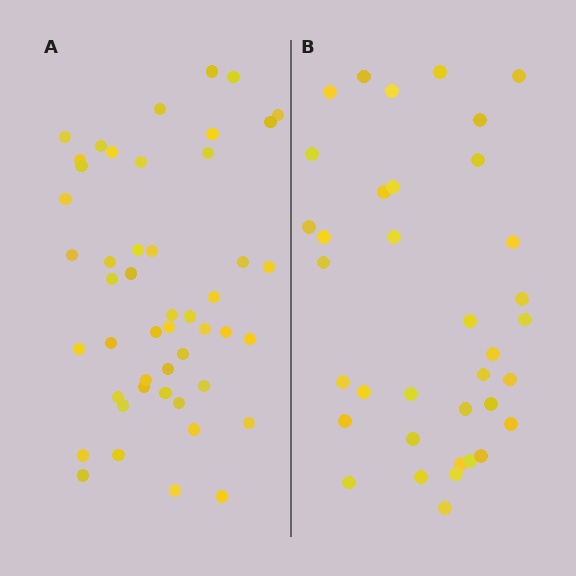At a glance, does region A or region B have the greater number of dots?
Region A (the left region) has more dots.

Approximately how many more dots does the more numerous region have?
Region A has roughly 12 or so more dots than region B.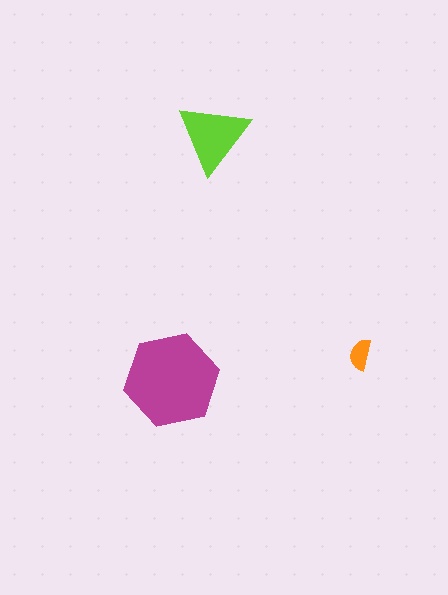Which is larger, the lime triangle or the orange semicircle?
The lime triangle.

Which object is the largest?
The magenta hexagon.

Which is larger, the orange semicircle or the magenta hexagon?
The magenta hexagon.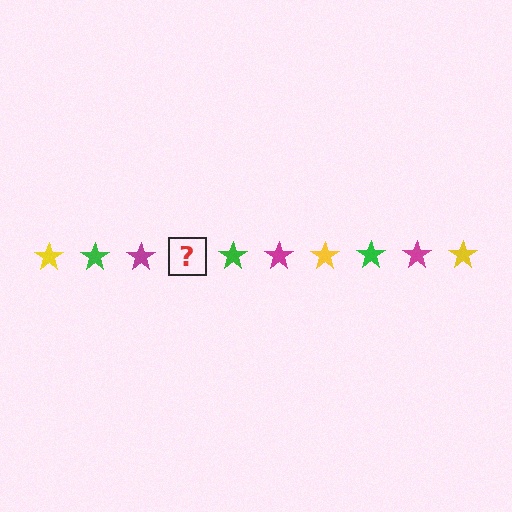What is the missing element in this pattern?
The missing element is a yellow star.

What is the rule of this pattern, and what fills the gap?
The rule is that the pattern cycles through yellow, green, magenta stars. The gap should be filled with a yellow star.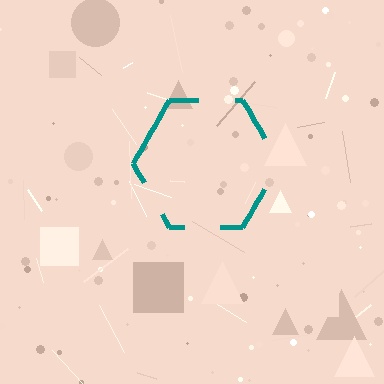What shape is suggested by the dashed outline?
The dashed outline suggests a hexagon.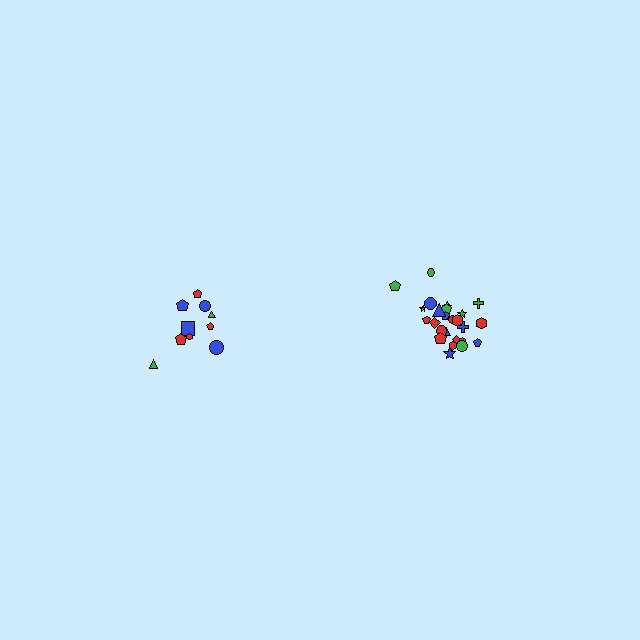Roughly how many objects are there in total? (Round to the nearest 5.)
Roughly 35 objects in total.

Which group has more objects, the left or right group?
The right group.